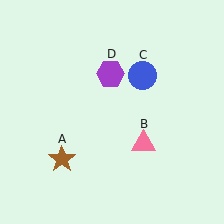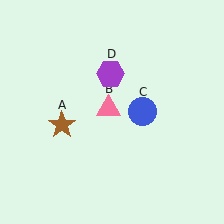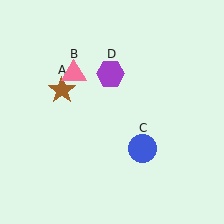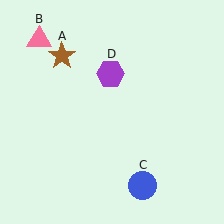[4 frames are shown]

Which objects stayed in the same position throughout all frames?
Purple hexagon (object D) remained stationary.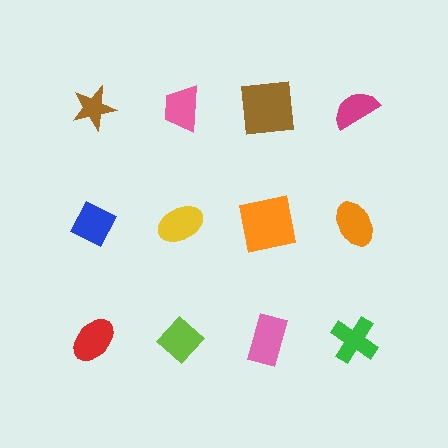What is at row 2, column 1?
A blue diamond.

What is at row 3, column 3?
A pink rectangle.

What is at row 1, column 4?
A magenta semicircle.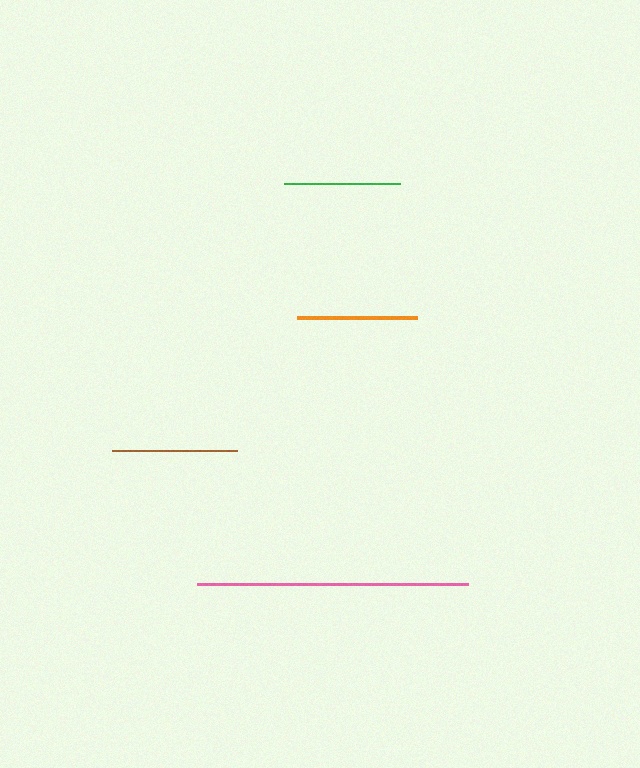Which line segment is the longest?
The pink line is the longest at approximately 270 pixels.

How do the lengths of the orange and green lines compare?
The orange and green lines are approximately the same length.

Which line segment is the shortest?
The green line is the shortest at approximately 116 pixels.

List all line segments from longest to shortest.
From longest to shortest: pink, brown, orange, green.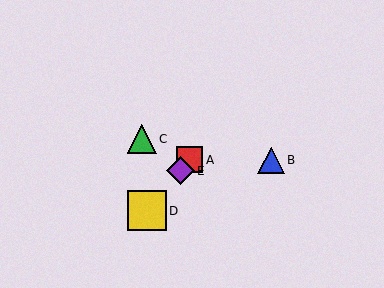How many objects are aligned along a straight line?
3 objects (A, D, E) are aligned along a straight line.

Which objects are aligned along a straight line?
Objects A, D, E are aligned along a straight line.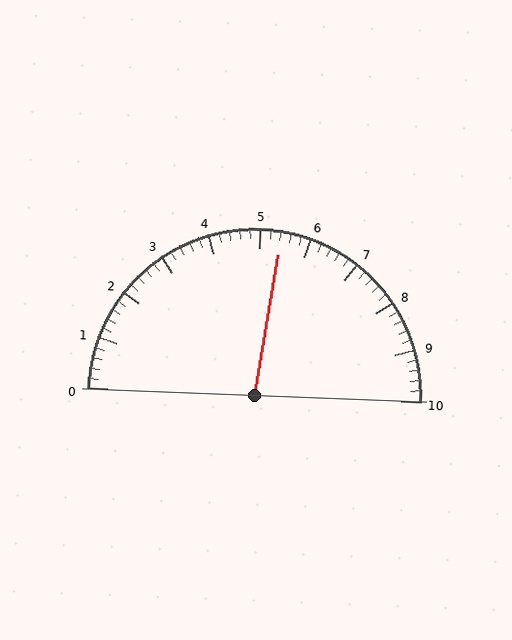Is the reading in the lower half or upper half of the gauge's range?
The reading is in the upper half of the range (0 to 10).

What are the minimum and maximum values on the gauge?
The gauge ranges from 0 to 10.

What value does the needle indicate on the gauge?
The needle indicates approximately 5.4.